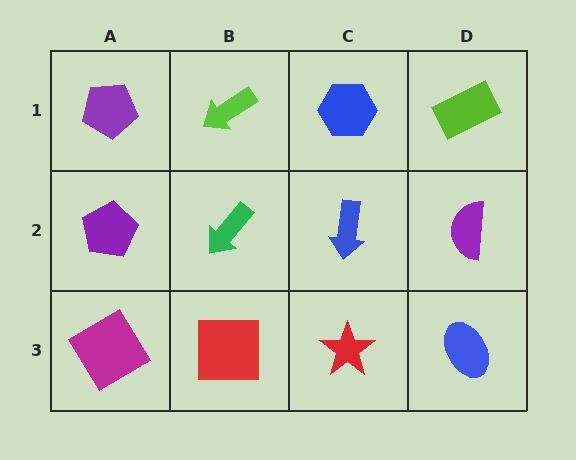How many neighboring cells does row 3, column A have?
2.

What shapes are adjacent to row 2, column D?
A lime rectangle (row 1, column D), a blue ellipse (row 3, column D), a blue arrow (row 2, column C).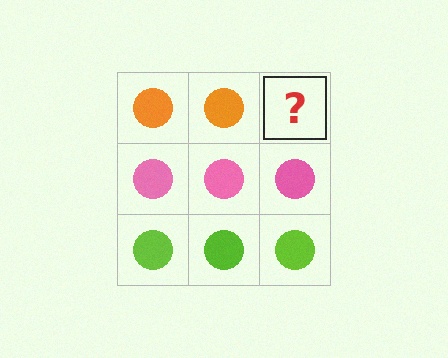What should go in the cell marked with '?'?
The missing cell should contain an orange circle.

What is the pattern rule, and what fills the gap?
The rule is that each row has a consistent color. The gap should be filled with an orange circle.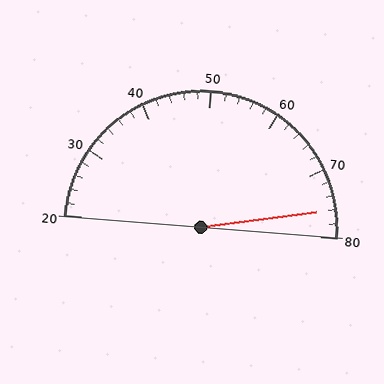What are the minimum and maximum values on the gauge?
The gauge ranges from 20 to 80.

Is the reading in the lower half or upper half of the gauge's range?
The reading is in the upper half of the range (20 to 80).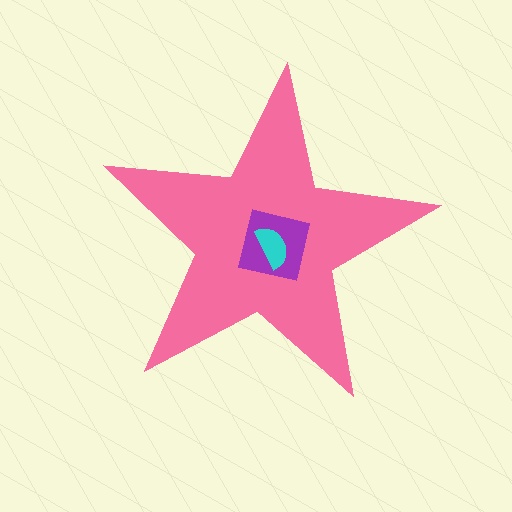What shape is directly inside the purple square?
The cyan semicircle.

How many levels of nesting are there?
3.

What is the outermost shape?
The pink star.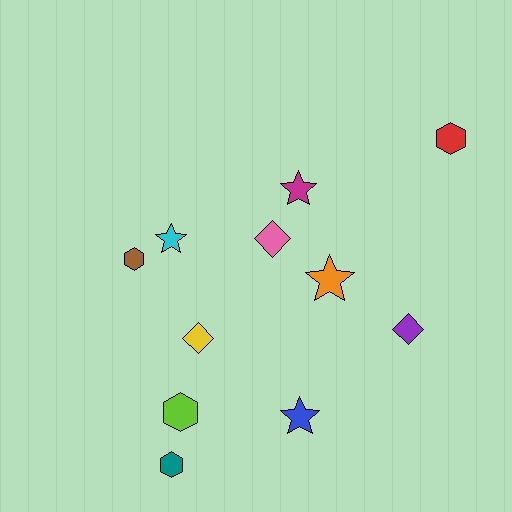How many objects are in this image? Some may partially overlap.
There are 11 objects.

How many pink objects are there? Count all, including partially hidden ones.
There is 1 pink object.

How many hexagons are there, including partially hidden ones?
There are 4 hexagons.